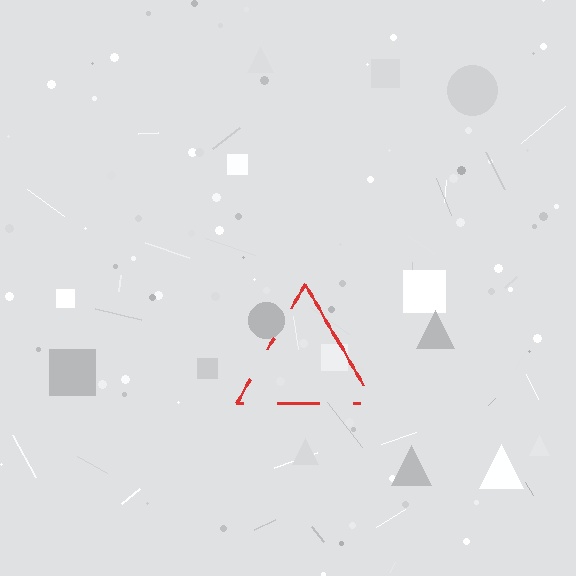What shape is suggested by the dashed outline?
The dashed outline suggests a triangle.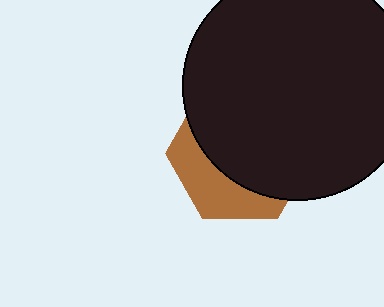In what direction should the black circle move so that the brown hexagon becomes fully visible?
The black circle should move up. That is the shortest direction to clear the overlap and leave the brown hexagon fully visible.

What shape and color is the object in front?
The object in front is a black circle.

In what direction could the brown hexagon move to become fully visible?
The brown hexagon could move down. That would shift it out from behind the black circle entirely.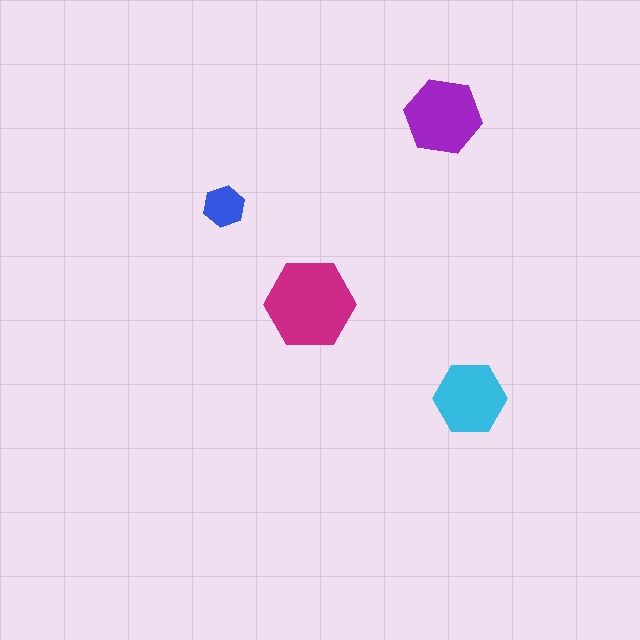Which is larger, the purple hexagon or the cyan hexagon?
The purple one.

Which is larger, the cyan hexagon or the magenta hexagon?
The magenta one.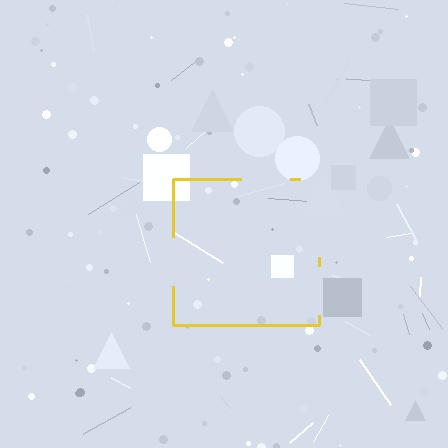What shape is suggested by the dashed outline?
The dashed outline suggests a square.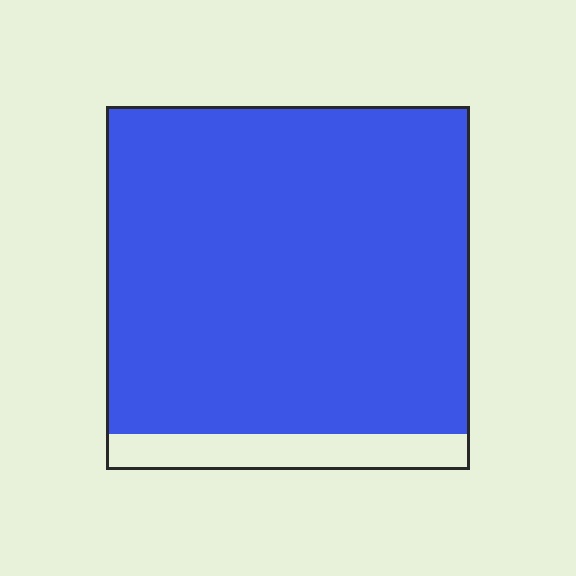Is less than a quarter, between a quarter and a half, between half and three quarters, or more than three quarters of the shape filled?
More than three quarters.